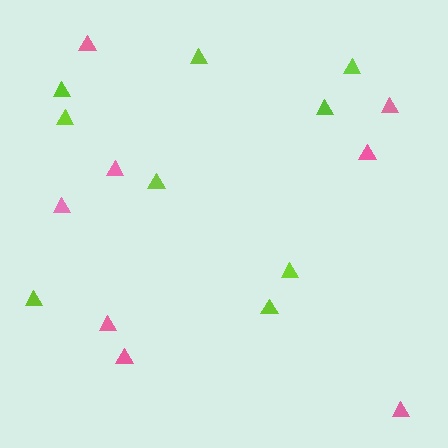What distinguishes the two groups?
There are 2 groups: one group of lime triangles (9) and one group of pink triangles (8).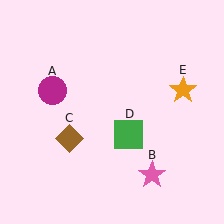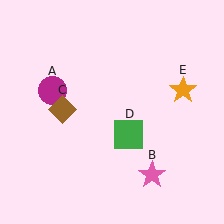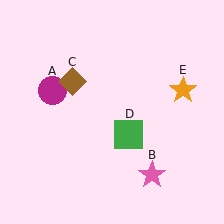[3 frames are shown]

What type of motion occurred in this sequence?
The brown diamond (object C) rotated clockwise around the center of the scene.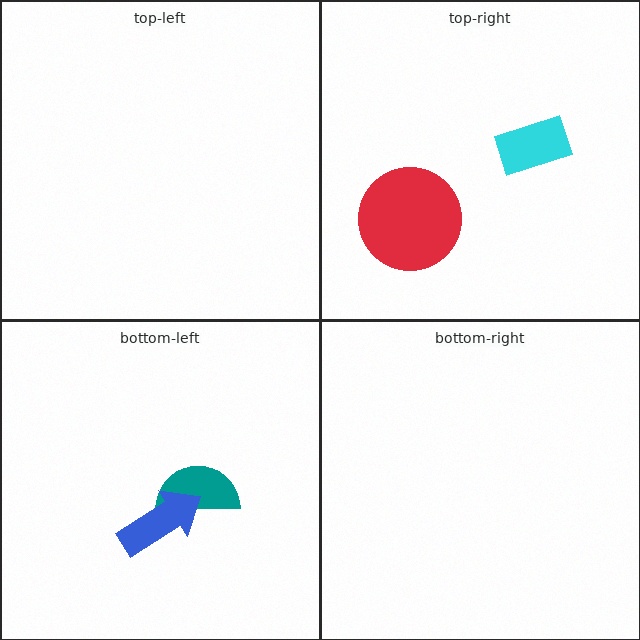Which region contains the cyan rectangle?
The top-right region.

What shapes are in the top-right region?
The red circle, the cyan rectangle.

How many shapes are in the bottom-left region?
2.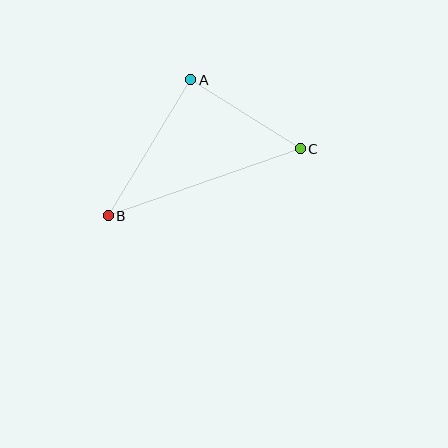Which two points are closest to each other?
Points A and C are closest to each other.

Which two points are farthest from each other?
Points B and C are farthest from each other.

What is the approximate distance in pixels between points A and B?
The distance between A and B is approximately 159 pixels.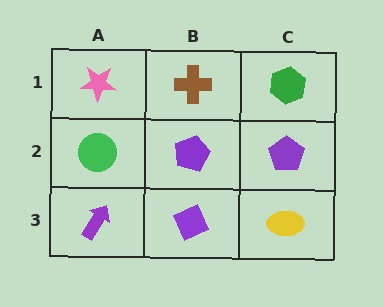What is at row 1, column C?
A green hexagon.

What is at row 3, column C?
A yellow ellipse.